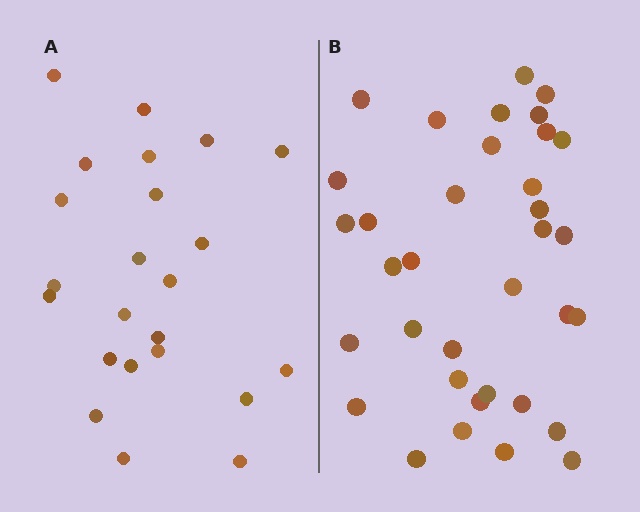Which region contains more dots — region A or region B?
Region B (the right region) has more dots.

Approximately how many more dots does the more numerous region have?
Region B has roughly 12 or so more dots than region A.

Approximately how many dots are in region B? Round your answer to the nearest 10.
About 40 dots. (The exact count is 35, which rounds to 40.)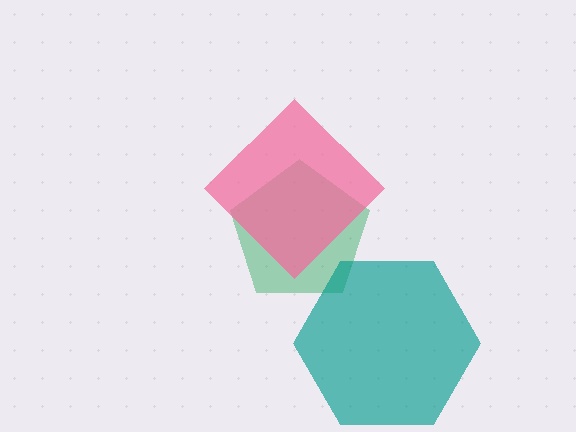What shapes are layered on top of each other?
The layered shapes are: a green pentagon, a pink diamond, a teal hexagon.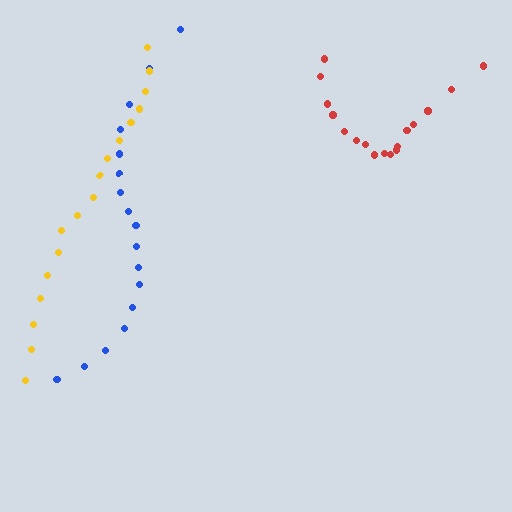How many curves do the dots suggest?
There are 3 distinct paths.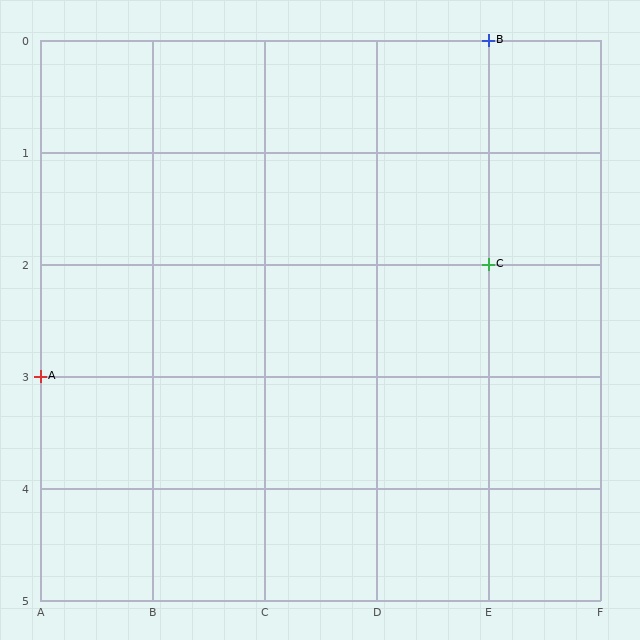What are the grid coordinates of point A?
Point A is at grid coordinates (A, 3).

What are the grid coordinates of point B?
Point B is at grid coordinates (E, 0).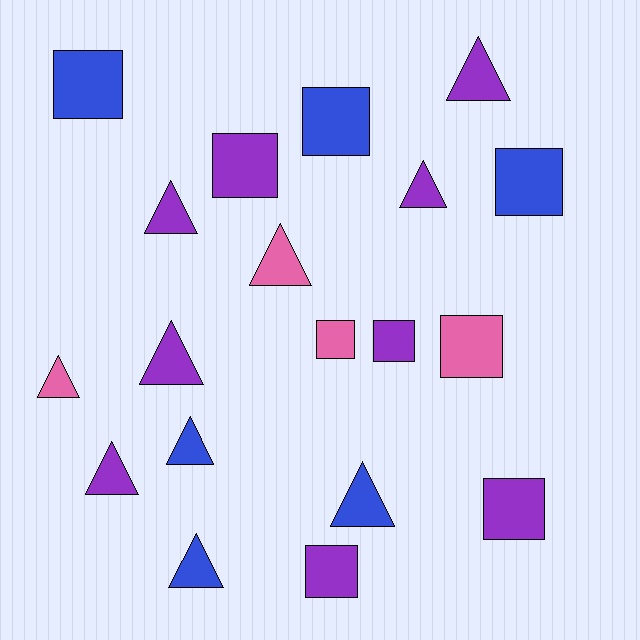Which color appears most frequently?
Purple, with 9 objects.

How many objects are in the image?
There are 19 objects.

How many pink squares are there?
There are 2 pink squares.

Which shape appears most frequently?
Triangle, with 10 objects.